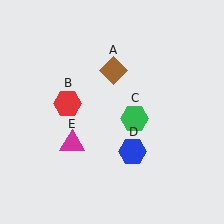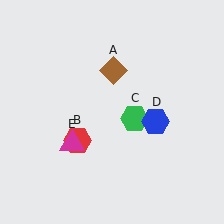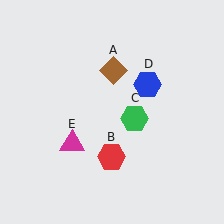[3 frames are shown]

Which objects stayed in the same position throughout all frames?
Brown diamond (object A) and green hexagon (object C) and magenta triangle (object E) remained stationary.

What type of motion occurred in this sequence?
The red hexagon (object B), blue hexagon (object D) rotated counterclockwise around the center of the scene.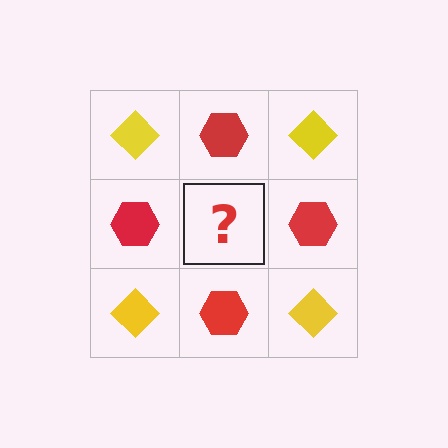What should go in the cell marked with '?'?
The missing cell should contain a yellow diamond.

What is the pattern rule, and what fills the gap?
The rule is that it alternates yellow diamond and red hexagon in a checkerboard pattern. The gap should be filled with a yellow diamond.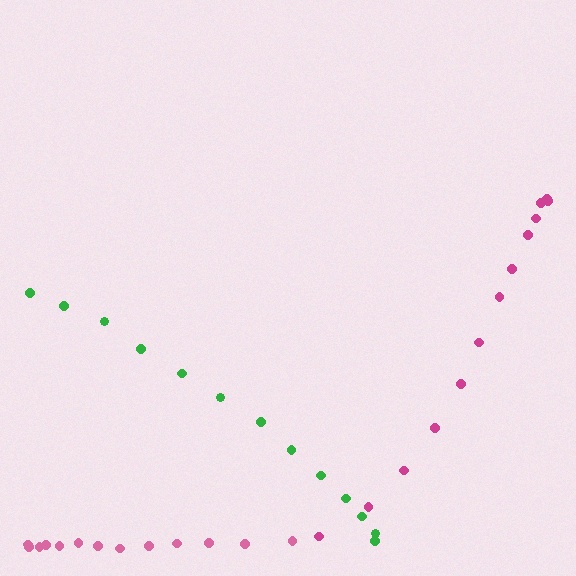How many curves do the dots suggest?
There are 3 distinct paths.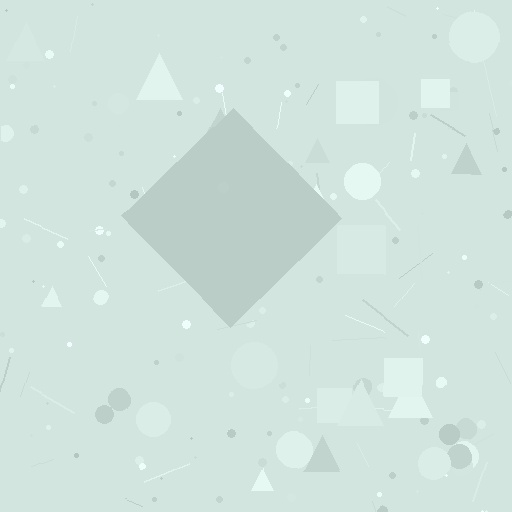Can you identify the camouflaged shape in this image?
The camouflaged shape is a diamond.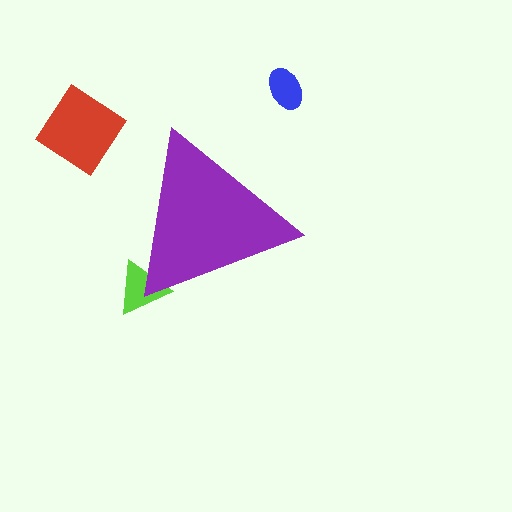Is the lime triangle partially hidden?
Yes, the lime triangle is partially hidden behind the purple triangle.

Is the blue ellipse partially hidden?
No, the blue ellipse is fully visible.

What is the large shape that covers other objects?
A purple triangle.